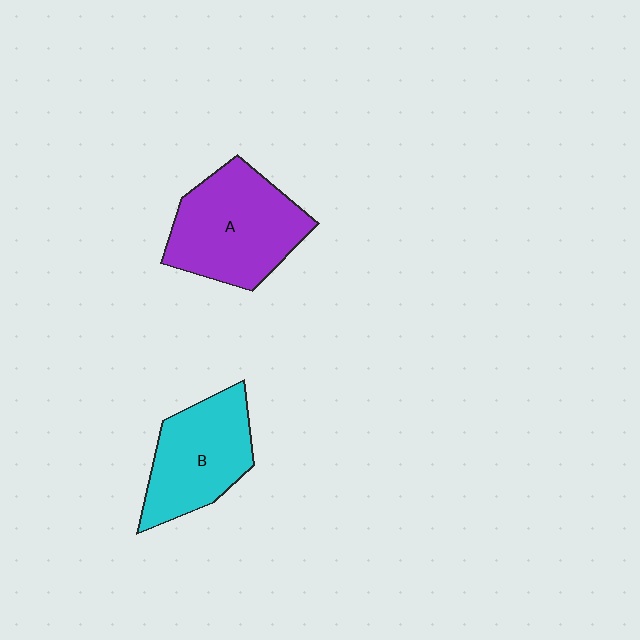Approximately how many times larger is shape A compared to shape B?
Approximately 1.2 times.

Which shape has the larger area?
Shape A (purple).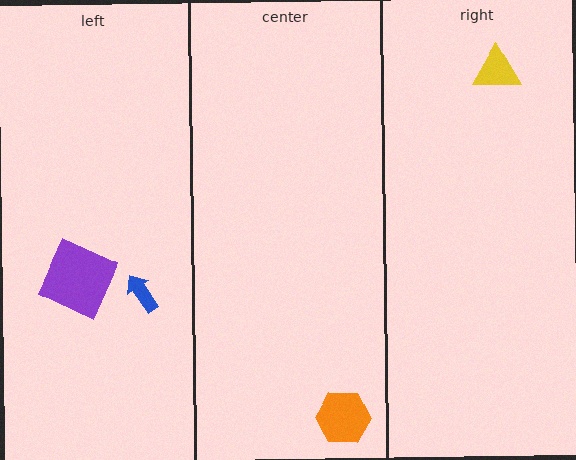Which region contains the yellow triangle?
The right region.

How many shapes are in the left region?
2.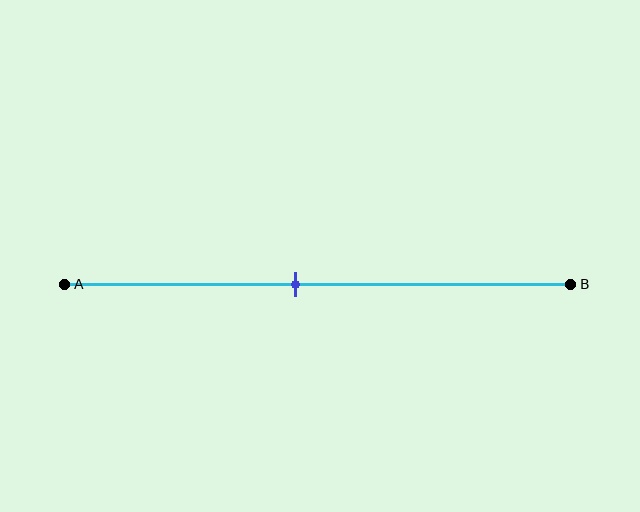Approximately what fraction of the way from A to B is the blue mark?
The blue mark is approximately 45% of the way from A to B.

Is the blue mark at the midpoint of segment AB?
No, the mark is at about 45% from A, not at the 50% midpoint.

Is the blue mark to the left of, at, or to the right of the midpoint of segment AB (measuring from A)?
The blue mark is to the left of the midpoint of segment AB.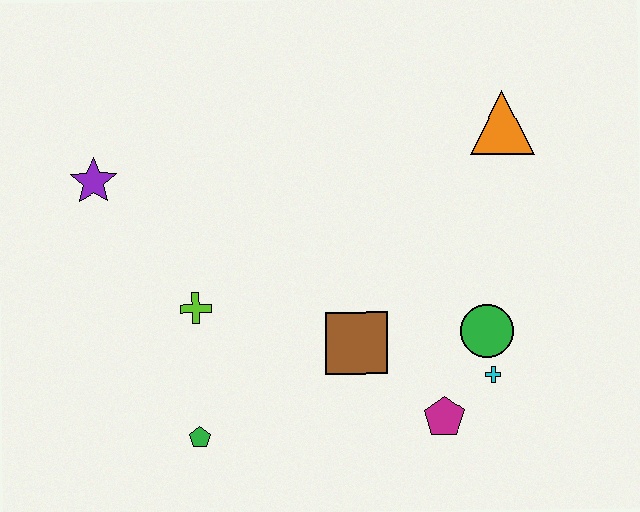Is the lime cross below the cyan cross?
No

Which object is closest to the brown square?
The magenta pentagon is closest to the brown square.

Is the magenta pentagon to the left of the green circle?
Yes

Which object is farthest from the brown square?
The purple star is farthest from the brown square.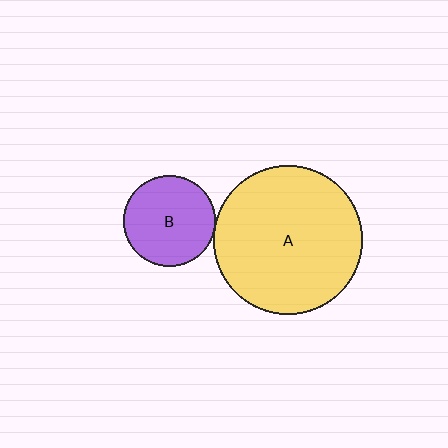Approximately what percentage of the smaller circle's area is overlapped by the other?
Approximately 5%.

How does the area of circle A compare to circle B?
Approximately 2.6 times.